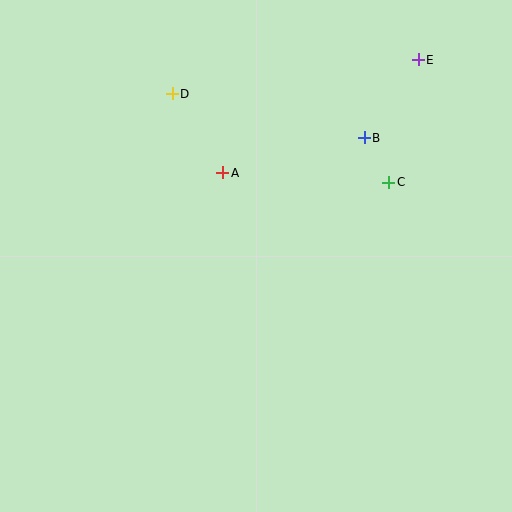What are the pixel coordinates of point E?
Point E is at (418, 60).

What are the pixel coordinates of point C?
Point C is at (389, 182).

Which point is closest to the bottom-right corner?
Point C is closest to the bottom-right corner.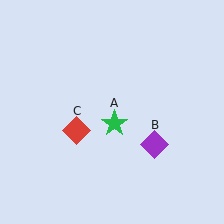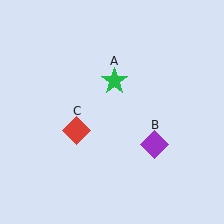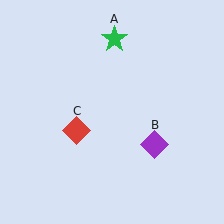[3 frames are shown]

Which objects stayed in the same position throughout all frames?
Purple diamond (object B) and red diamond (object C) remained stationary.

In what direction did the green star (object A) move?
The green star (object A) moved up.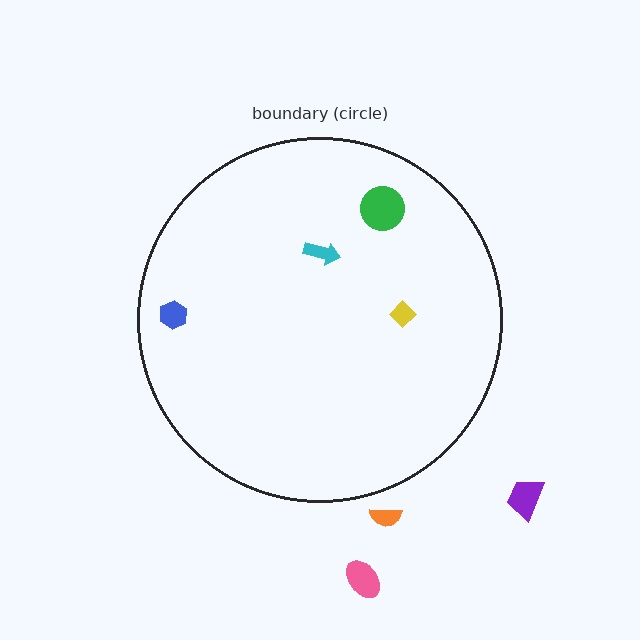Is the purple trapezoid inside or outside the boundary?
Outside.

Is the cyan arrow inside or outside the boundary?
Inside.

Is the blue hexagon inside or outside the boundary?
Inside.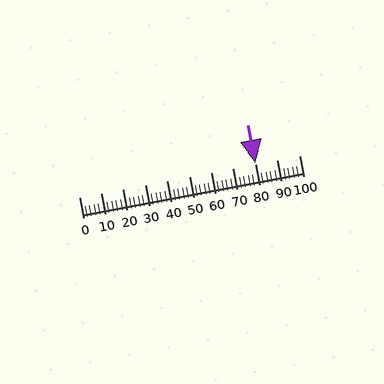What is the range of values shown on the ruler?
The ruler shows values from 0 to 100.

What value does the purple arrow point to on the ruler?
The purple arrow points to approximately 80.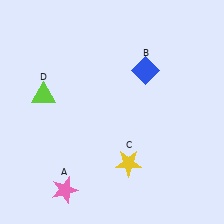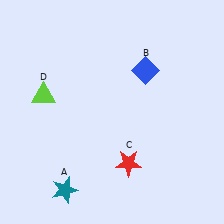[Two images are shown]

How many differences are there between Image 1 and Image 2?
There are 2 differences between the two images.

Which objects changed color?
A changed from pink to teal. C changed from yellow to red.